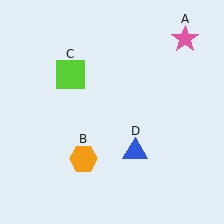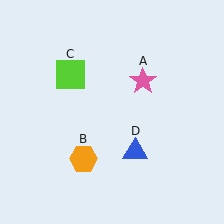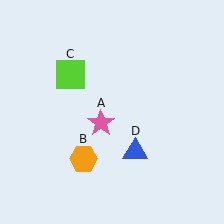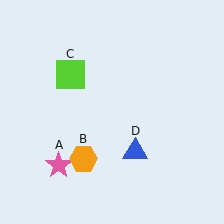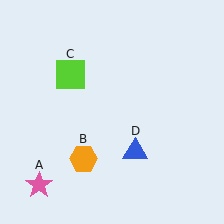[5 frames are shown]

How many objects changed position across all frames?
1 object changed position: pink star (object A).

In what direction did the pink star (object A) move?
The pink star (object A) moved down and to the left.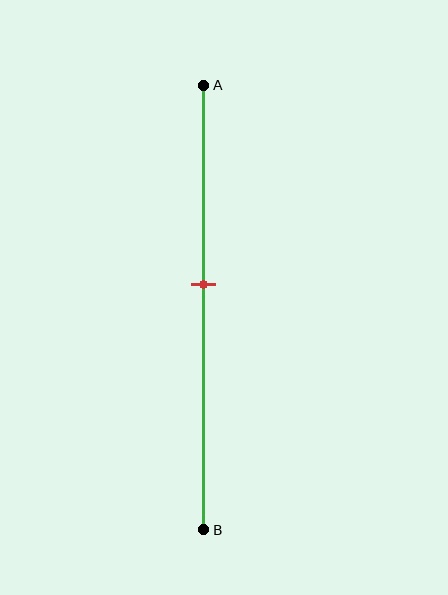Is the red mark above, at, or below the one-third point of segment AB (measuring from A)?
The red mark is below the one-third point of segment AB.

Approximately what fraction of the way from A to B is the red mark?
The red mark is approximately 45% of the way from A to B.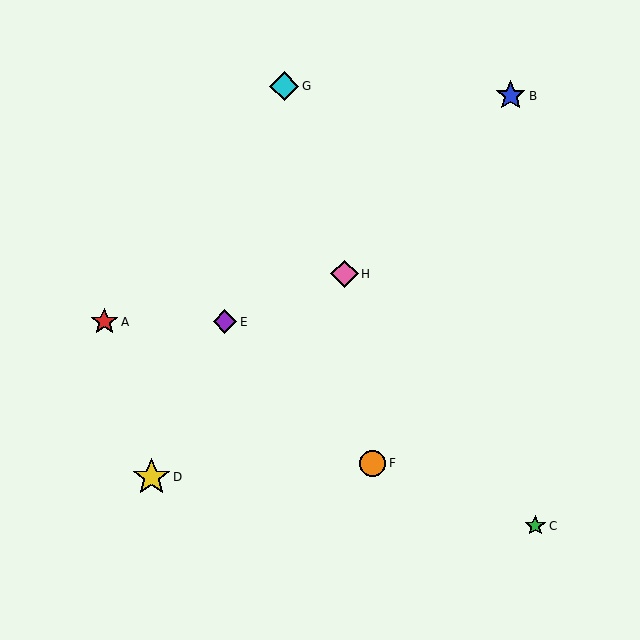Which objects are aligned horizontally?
Objects A, E are aligned horizontally.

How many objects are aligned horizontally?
2 objects (A, E) are aligned horizontally.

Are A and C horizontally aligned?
No, A is at y≈322 and C is at y≈526.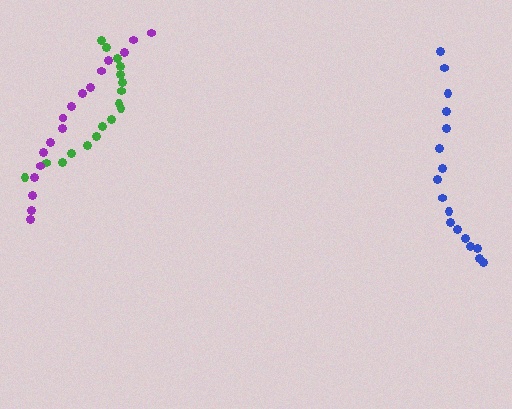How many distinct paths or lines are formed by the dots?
There are 3 distinct paths.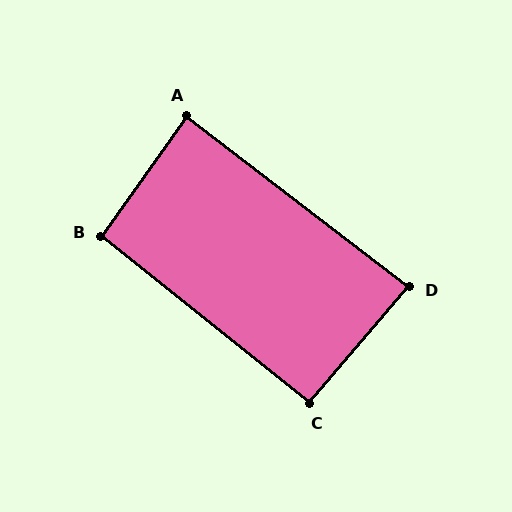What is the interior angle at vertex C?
Approximately 92 degrees (approximately right).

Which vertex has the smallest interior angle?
D, at approximately 87 degrees.